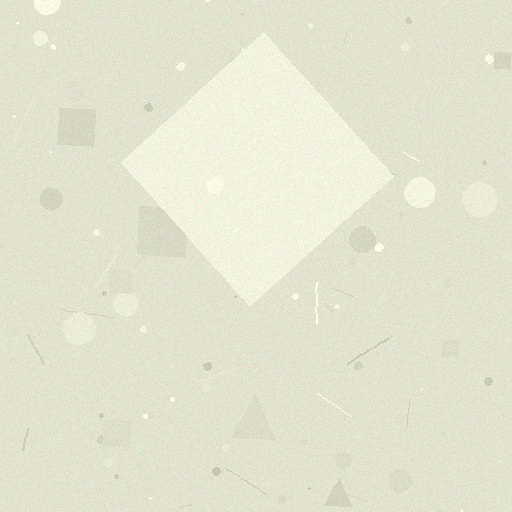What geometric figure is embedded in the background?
A diamond is embedded in the background.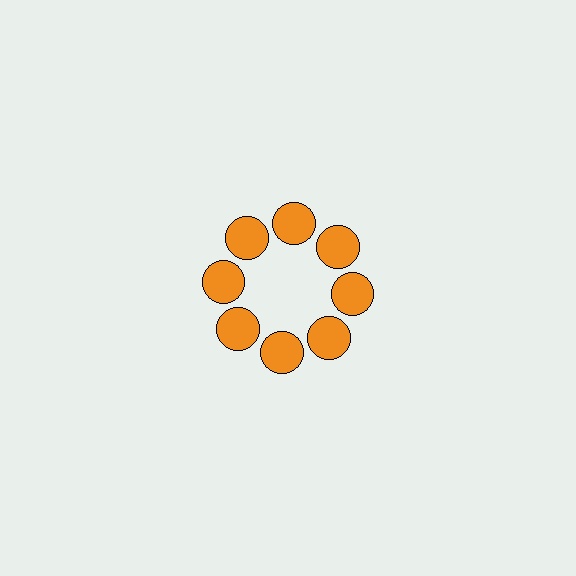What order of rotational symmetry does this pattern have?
This pattern has 8-fold rotational symmetry.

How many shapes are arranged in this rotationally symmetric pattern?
There are 8 shapes, arranged in 8 groups of 1.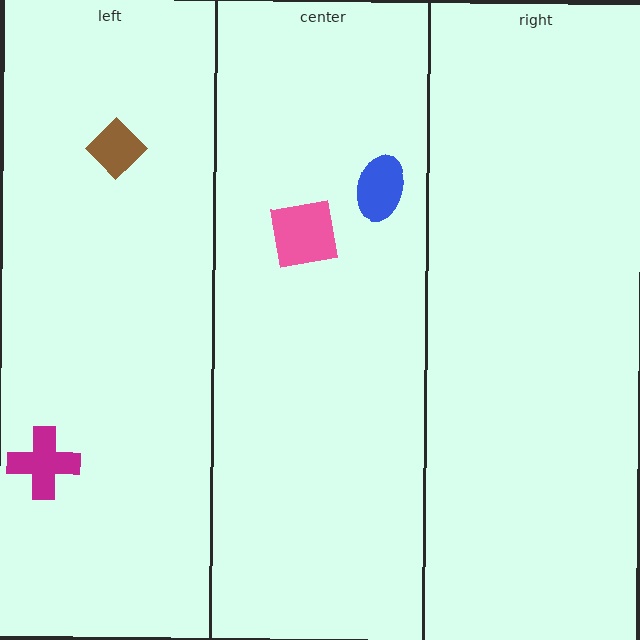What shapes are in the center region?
The pink square, the blue ellipse.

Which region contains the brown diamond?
The left region.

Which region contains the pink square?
The center region.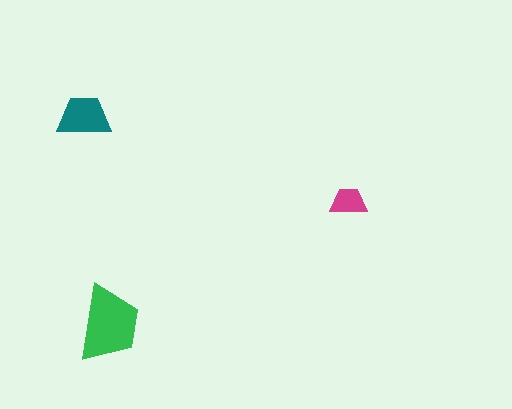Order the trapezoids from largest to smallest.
the green one, the teal one, the magenta one.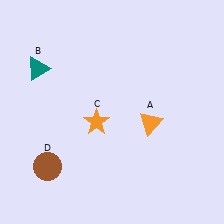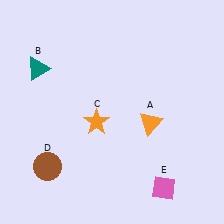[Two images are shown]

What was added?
A pink diamond (E) was added in Image 2.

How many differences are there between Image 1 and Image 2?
There is 1 difference between the two images.